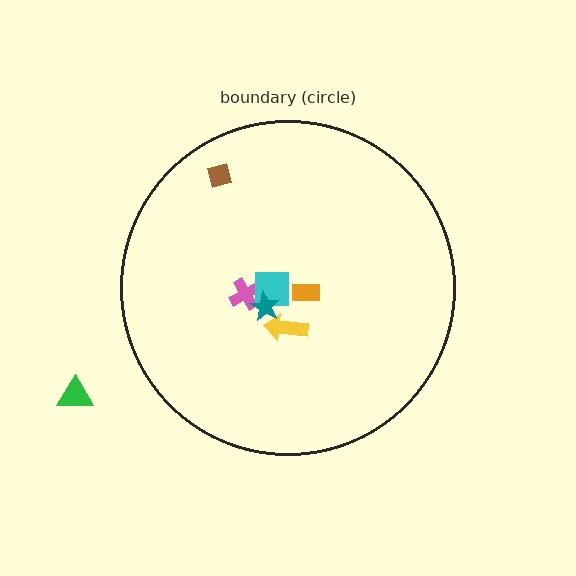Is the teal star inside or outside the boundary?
Inside.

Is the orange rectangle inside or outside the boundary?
Inside.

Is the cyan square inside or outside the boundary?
Inside.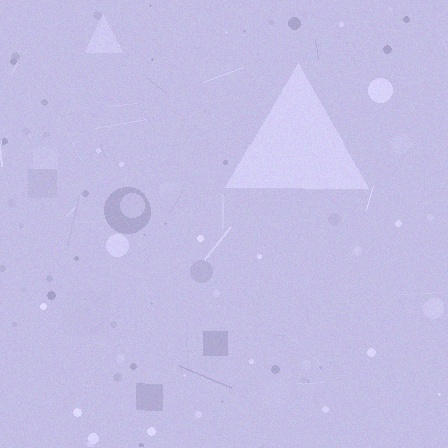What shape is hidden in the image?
A triangle is hidden in the image.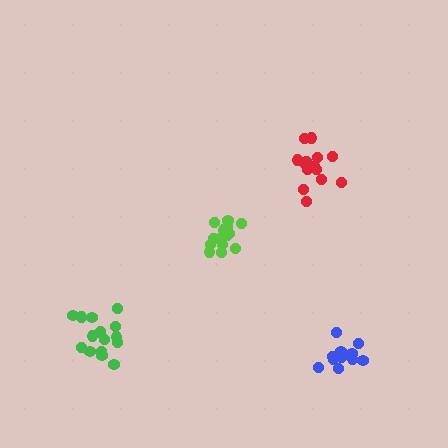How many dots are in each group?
Group 1: 15 dots, Group 2: 12 dots, Group 3: 14 dots, Group 4: 16 dots (57 total).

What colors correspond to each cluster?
The clusters are colored: red, blue, lime, green.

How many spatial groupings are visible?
There are 4 spatial groupings.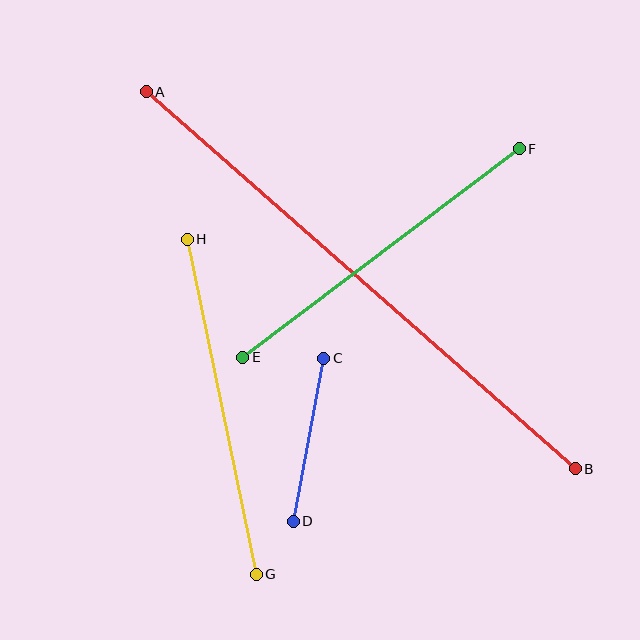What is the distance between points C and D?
The distance is approximately 165 pixels.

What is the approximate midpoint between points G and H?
The midpoint is at approximately (222, 407) pixels.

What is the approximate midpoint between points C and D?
The midpoint is at approximately (308, 440) pixels.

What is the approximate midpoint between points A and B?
The midpoint is at approximately (361, 280) pixels.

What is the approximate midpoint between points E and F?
The midpoint is at approximately (381, 253) pixels.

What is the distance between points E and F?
The distance is approximately 346 pixels.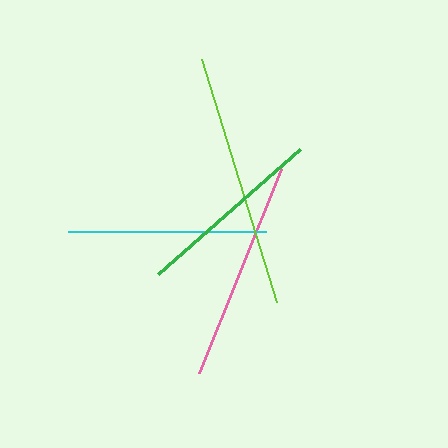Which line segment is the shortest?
The green line is the shortest at approximately 190 pixels.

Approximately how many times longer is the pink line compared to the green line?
The pink line is approximately 1.2 times the length of the green line.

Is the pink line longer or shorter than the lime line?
The lime line is longer than the pink line.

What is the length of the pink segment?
The pink segment is approximately 220 pixels long.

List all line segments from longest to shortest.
From longest to shortest: lime, pink, cyan, green.